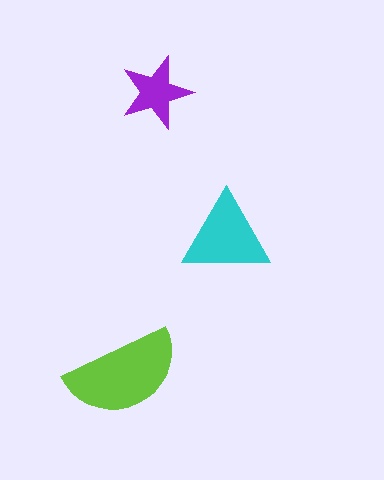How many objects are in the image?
There are 3 objects in the image.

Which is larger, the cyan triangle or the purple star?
The cyan triangle.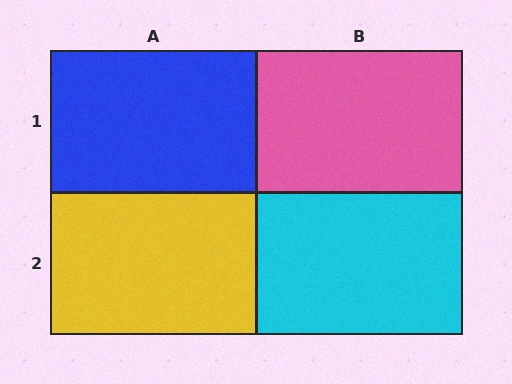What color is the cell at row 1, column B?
Pink.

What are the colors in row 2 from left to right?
Yellow, cyan.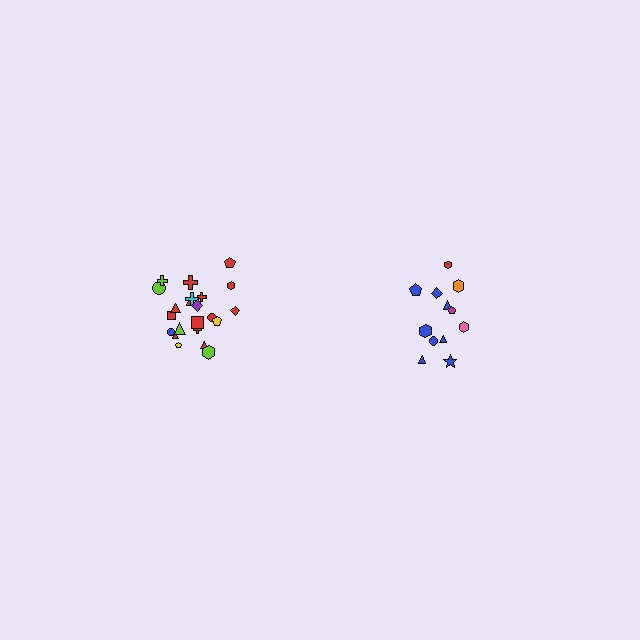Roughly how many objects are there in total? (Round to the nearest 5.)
Roughly 35 objects in total.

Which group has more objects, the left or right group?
The left group.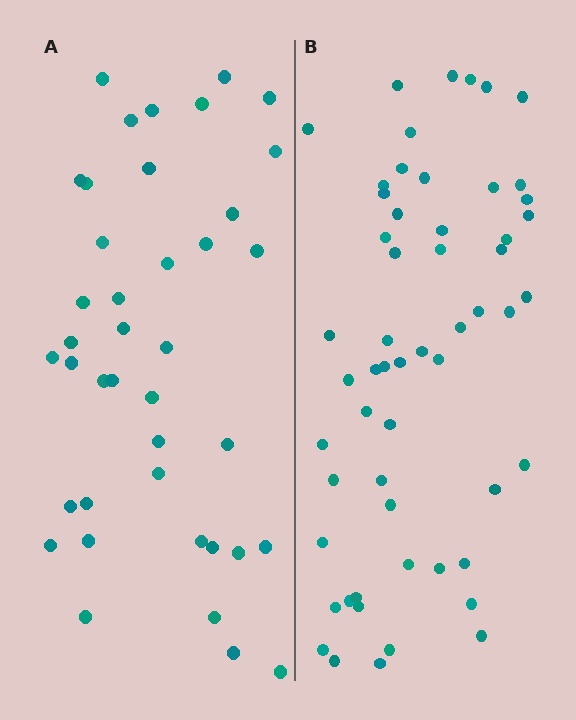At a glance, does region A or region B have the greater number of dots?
Region B (the right region) has more dots.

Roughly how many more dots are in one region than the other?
Region B has approximately 15 more dots than region A.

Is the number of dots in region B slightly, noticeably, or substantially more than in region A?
Region B has noticeably more, but not dramatically so. The ratio is roughly 1.4 to 1.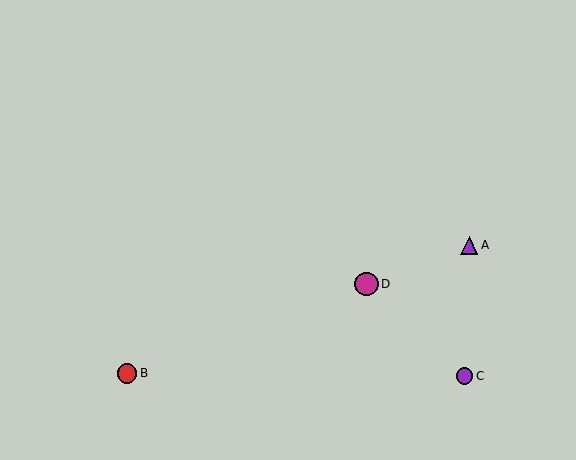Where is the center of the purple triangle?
The center of the purple triangle is at (469, 245).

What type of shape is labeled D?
Shape D is a magenta circle.